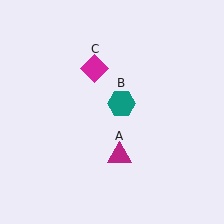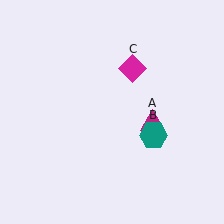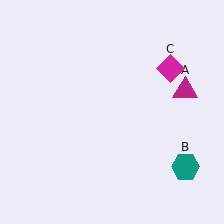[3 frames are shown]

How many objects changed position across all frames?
3 objects changed position: magenta triangle (object A), teal hexagon (object B), magenta diamond (object C).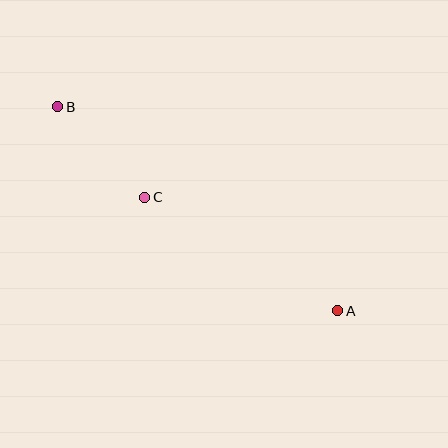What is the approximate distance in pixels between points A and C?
The distance between A and C is approximately 224 pixels.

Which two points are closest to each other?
Points B and C are closest to each other.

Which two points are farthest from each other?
Points A and B are farthest from each other.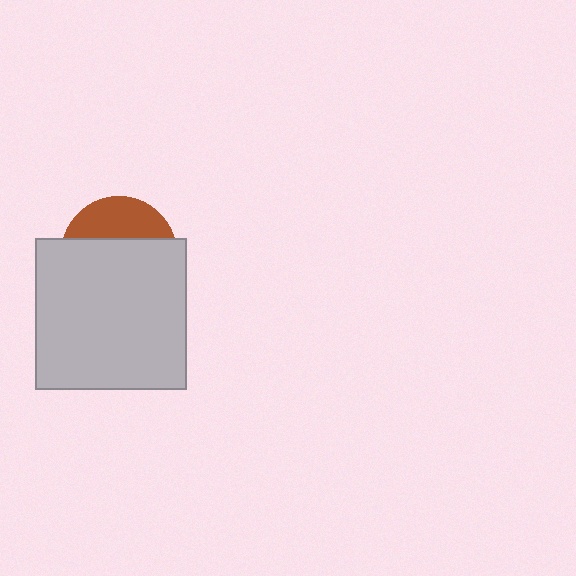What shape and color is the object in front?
The object in front is a light gray square.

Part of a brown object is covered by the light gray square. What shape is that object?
It is a circle.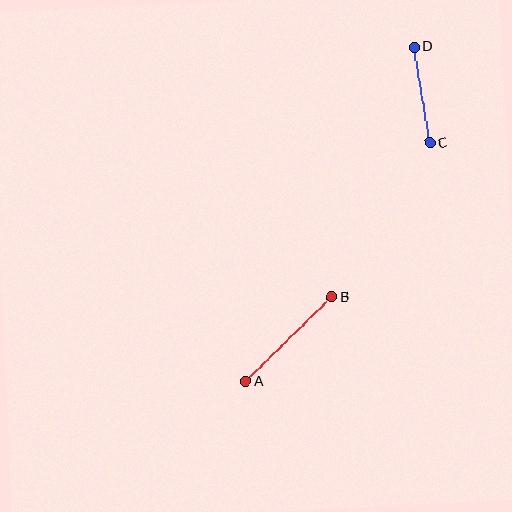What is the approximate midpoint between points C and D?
The midpoint is at approximately (422, 95) pixels.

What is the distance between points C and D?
The distance is approximately 98 pixels.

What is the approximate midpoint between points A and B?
The midpoint is at approximately (289, 339) pixels.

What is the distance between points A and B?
The distance is approximately 120 pixels.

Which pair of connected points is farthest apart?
Points A and B are farthest apart.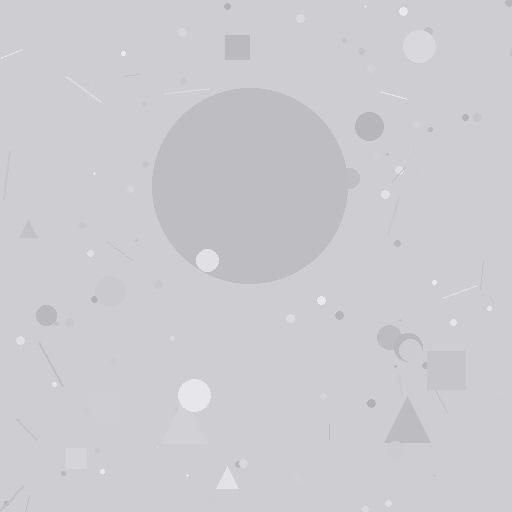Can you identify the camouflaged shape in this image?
The camouflaged shape is a circle.